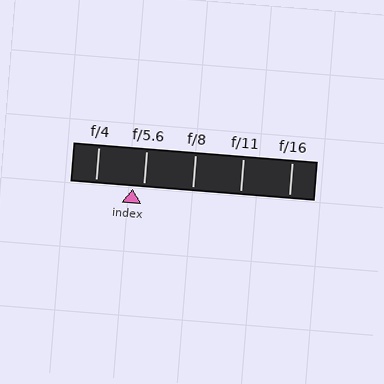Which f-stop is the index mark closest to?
The index mark is closest to f/5.6.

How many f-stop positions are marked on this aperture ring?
There are 5 f-stop positions marked.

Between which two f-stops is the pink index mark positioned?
The index mark is between f/4 and f/5.6.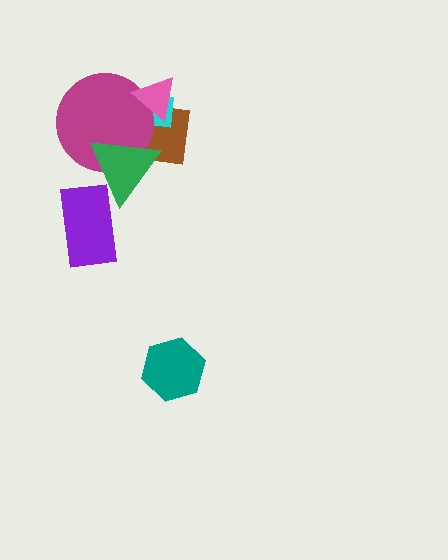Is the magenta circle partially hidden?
Yes, it is partially covered by another shape.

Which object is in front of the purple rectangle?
The green triangle is in front of the purple rectangle.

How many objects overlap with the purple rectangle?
1 object overlaps with the purple rectangle.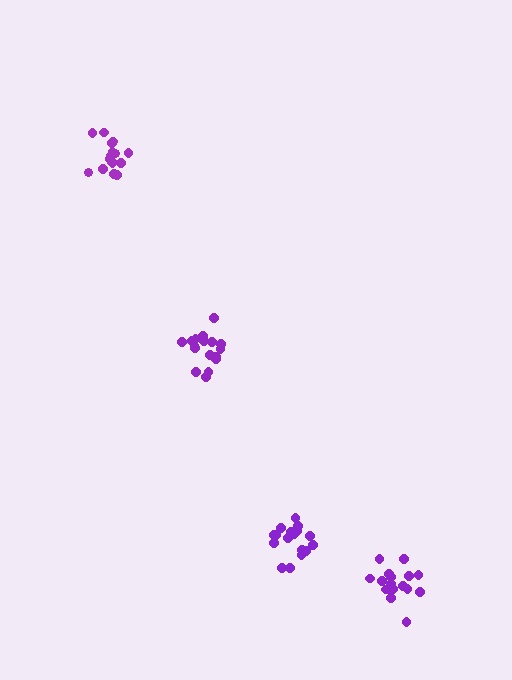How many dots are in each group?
Group 1: 16 dots, Group 2: 19 dots, Group 3: 18 dots, Group 4: 17 dots (70 total).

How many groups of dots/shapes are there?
There are 4 groups.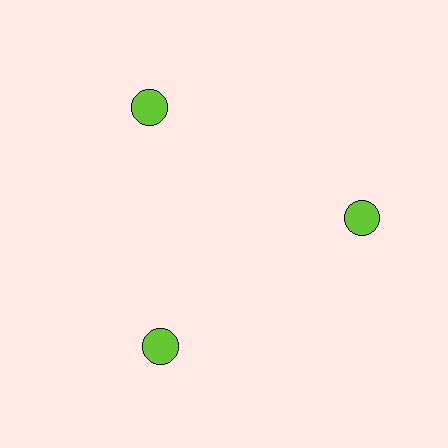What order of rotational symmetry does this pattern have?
This pattern has 3-fold rotational symmetry.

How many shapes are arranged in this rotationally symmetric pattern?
There are 3 shapes, arranged in 3 groups of 1.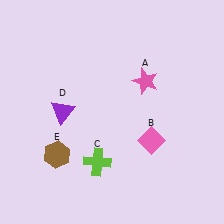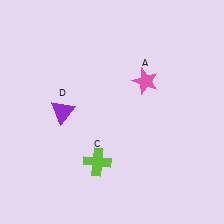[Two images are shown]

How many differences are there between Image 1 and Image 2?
There are 2 differences between the two images.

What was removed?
The brown hexagon (E), the pink diamond (B) were removed in Image 2.